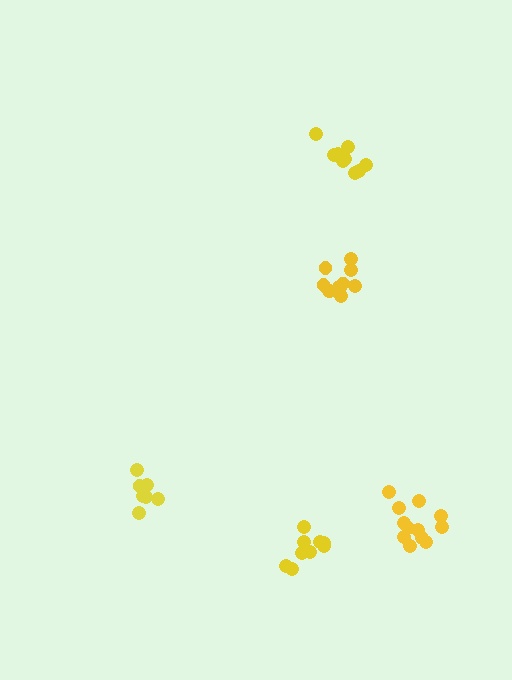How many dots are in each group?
Group 1: 7 dots, Group 2: 11 dots, Group 3: 9 dots, Group 4: 12 dots, Group 5: 9 dots (48 total).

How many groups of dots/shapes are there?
There are 5 groups.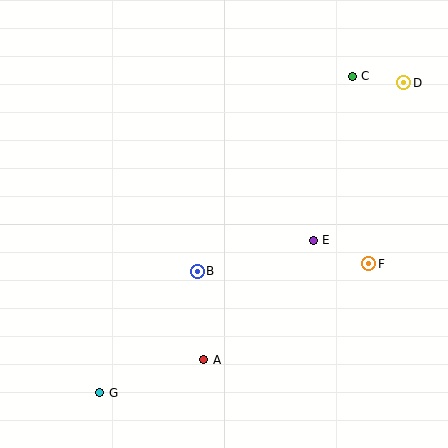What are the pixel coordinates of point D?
Point D is at (404, 83).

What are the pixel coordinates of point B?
Point B is at (197, 271).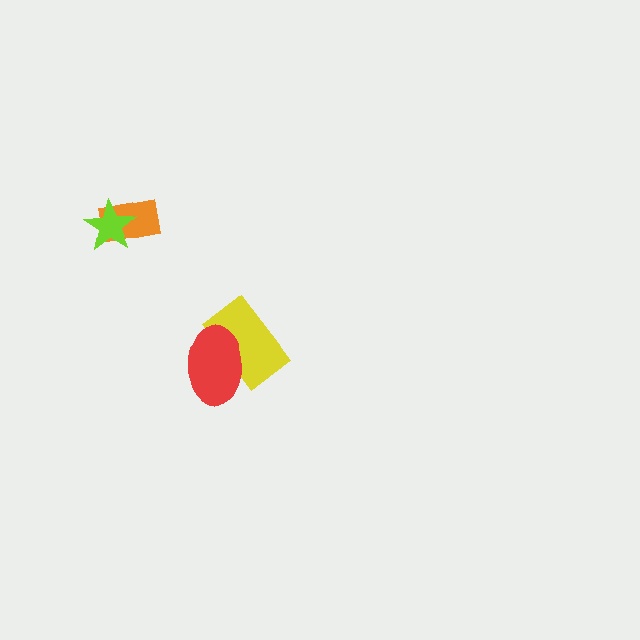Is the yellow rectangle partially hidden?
Yes, it is partially covered by another shape.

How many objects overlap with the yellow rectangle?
1 object overlaps with the yellow rectangle.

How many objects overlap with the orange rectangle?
1 object overlaps with the orange rectangle.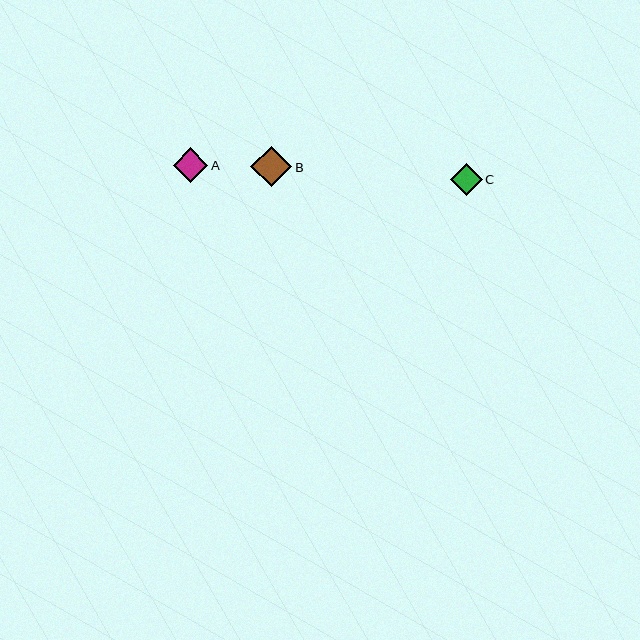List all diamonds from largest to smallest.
From largest to smallest: B, A, C.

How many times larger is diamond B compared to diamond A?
Diamond B is approximately 1.2 times the size of diamond A.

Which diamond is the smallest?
Diamond C is the smallest with a size of approximately 32 pixels.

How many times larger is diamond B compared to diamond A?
Diamond B is approximately 1.2 times the size of diamond A.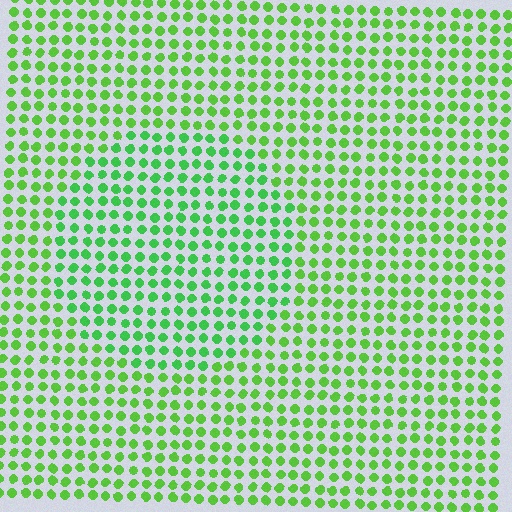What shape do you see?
I see a circle.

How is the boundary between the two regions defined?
The boundary is defined purely by a slight shift in hue (about 20 degrees). Spacing, size, and orientation are identical on both sides.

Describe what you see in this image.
The image is filled with small lime elements in a uniform arrangement. A circle-shaped region is visible where the elements are tinted to a slightly different hue, forming a subtle color boundary.